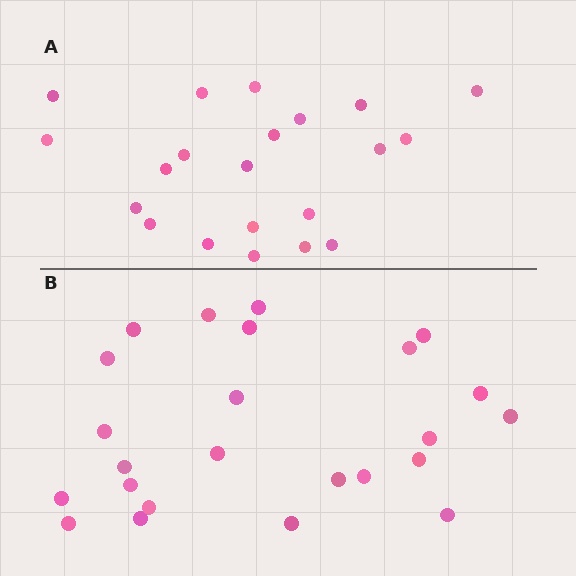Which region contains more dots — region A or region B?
Region B (the bottom region) has more dots.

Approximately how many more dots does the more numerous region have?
Region B has just a few more — roughly 2 or 3 more dots than region A.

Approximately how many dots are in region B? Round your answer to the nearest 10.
About 20 dots. (The exact count is 24, which rounds to 20.)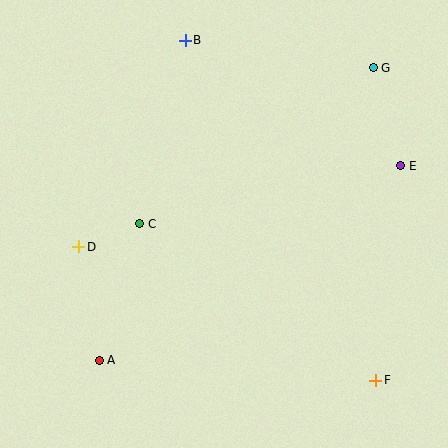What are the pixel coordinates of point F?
Point F is at (376, 380).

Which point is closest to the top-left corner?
Point B is closest to the top-left corner.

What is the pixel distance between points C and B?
The distance between C and B is 189 pixels.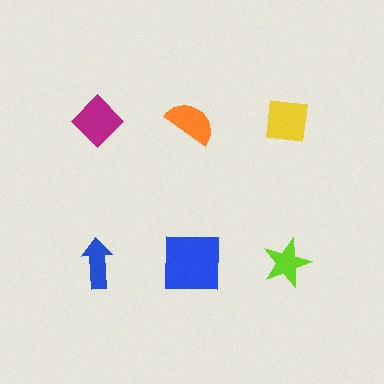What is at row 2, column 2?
A blue square.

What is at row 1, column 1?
A magenta diamond.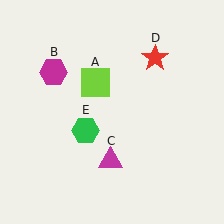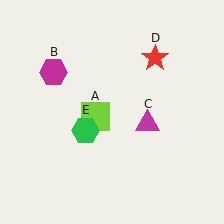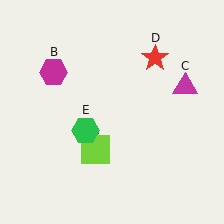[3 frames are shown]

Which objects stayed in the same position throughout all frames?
Magenta hexagon (object B) and red star (object D) and green hexagon (object E) remained stationary.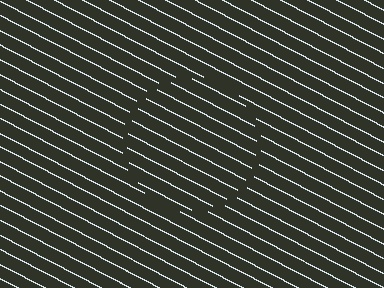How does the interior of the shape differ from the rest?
The interior of the shape contains the same grating, shifted by half a period — the contour is defined by the phase discontinuity where line-ends from the inner and outer gratings abut.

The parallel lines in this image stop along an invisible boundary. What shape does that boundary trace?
An illusory circle. The interior of the shape contains the same grating, shifted by half a period — the contour is defined by the phase discontinuity where line-ends from the inner and outer gratings abut.